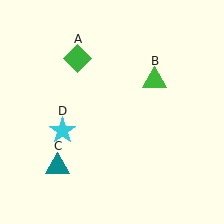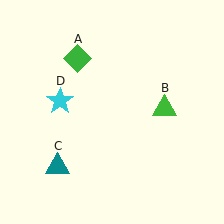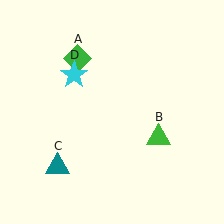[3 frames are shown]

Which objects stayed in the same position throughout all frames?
Green diamond (object A) and teal triangle (object C) remained stationary.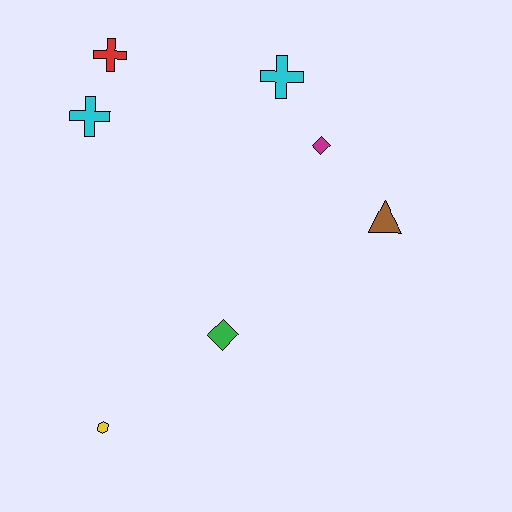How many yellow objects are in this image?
There is 1 yellow object.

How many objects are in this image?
There are 7 objects.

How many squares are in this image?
There are no squares.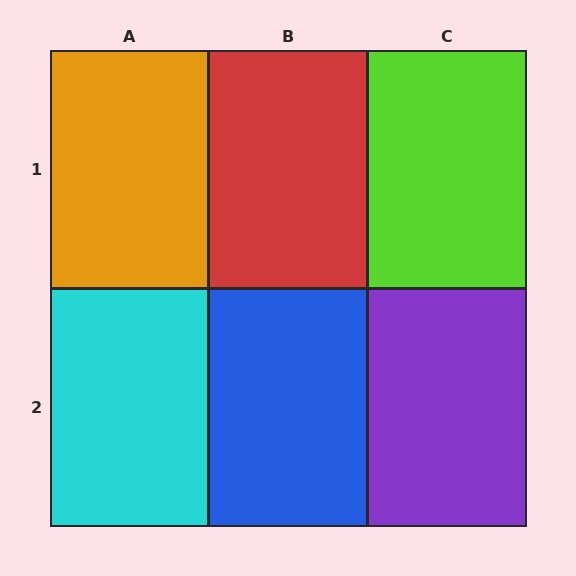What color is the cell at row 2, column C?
Purple.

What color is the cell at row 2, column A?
Cyan.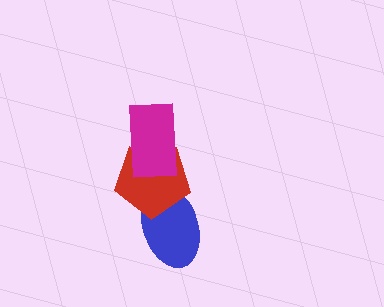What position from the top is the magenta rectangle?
The magenta rectangle is 1st from the top.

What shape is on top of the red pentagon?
The magenta rectangle is on top of the red pentagon.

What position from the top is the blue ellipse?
The blue ellipse is 3rd from the top.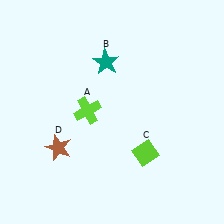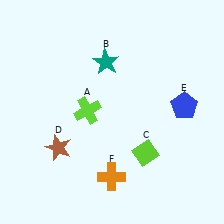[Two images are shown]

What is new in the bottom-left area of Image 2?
An orange cross (F) was added in the bottom-left area of Image 2.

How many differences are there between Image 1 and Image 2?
There are 2 differences between the two images.